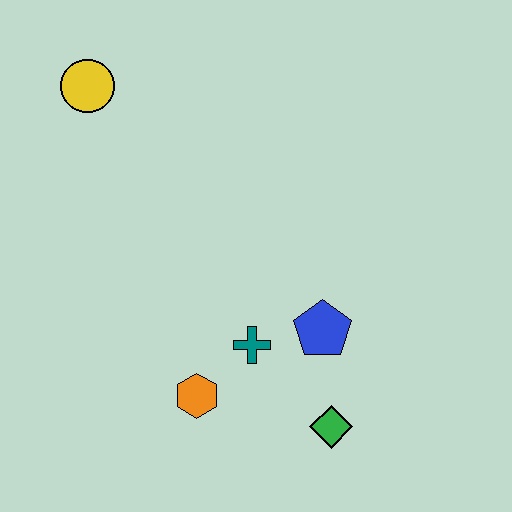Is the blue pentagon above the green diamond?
Yes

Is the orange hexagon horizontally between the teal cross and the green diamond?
No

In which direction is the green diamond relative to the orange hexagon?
The green diamond is to the right of the orange hexagon.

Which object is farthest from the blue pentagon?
The yellow circle is farthest from the blue pentagon.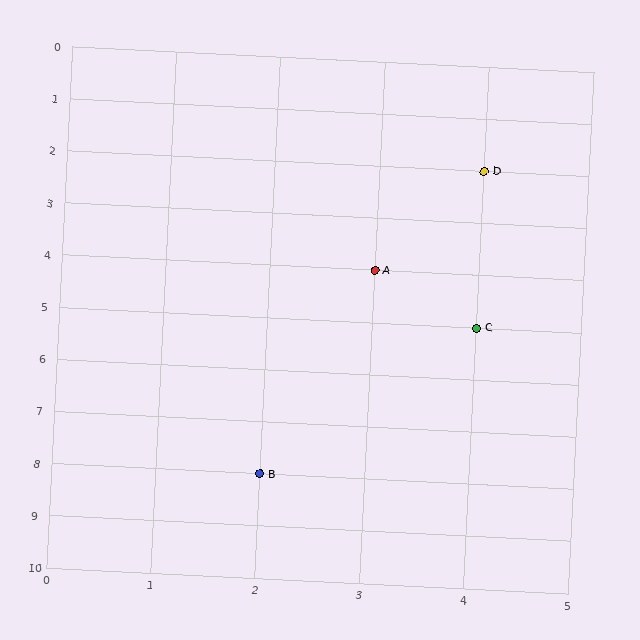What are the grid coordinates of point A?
Point A is at grid coordinates (3, 4).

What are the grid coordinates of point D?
Point D is at grid coordinates (4, 2).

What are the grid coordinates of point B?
Point B is at grid coordinates (2, 8).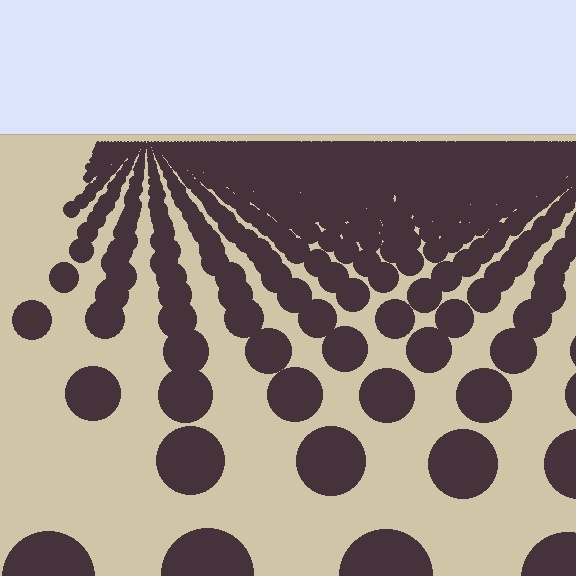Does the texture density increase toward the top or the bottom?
Density increases toward the top.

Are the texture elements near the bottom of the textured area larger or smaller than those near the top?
Larger. Near the bottom, elements are closer to the viewer and appear at a bigger on-screen size.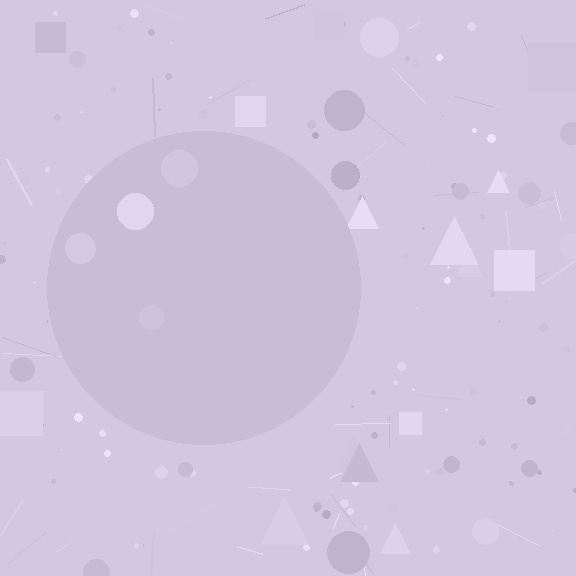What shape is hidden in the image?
A circle is hidden in the image.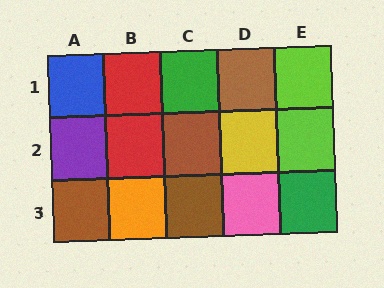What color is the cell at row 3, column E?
Green.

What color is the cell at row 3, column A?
Brown.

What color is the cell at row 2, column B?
Red.